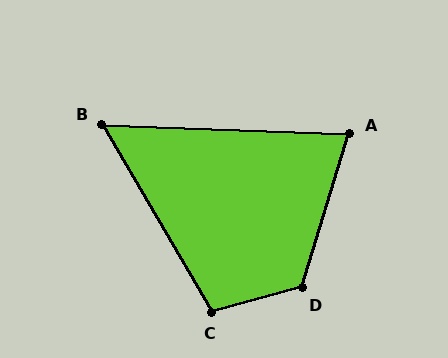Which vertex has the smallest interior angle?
B, at approximately 58 degrees.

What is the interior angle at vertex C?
Approximately 105 degrees (obtuse).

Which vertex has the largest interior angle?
D, at approximately 122 degrees.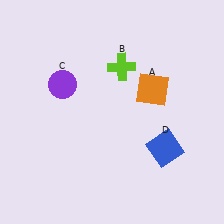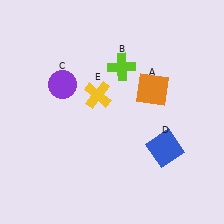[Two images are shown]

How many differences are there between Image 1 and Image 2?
There is 1 difference between the two images.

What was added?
A yellow cross (E) was added in Image 2.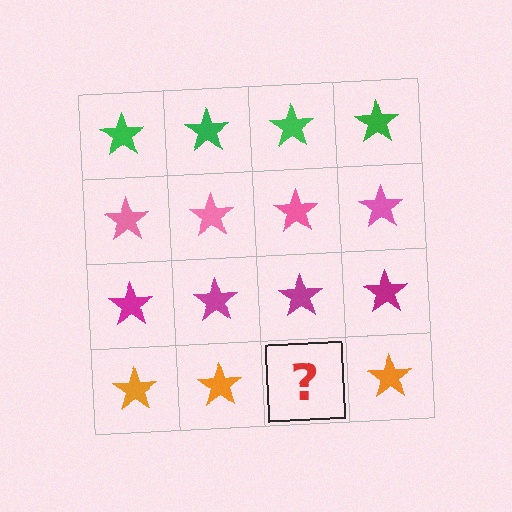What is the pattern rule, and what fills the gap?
The rule is that each row has a consistent color. The gap should be filled with an orange star.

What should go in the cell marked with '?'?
The missing cell should contain an orange star.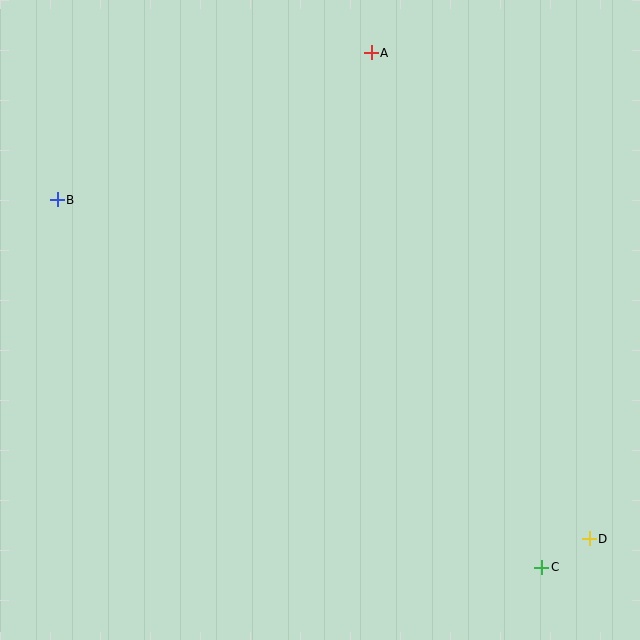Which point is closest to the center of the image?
Point A at (371, 53) is closest to the center.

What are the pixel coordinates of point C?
Point C is at (542, 567).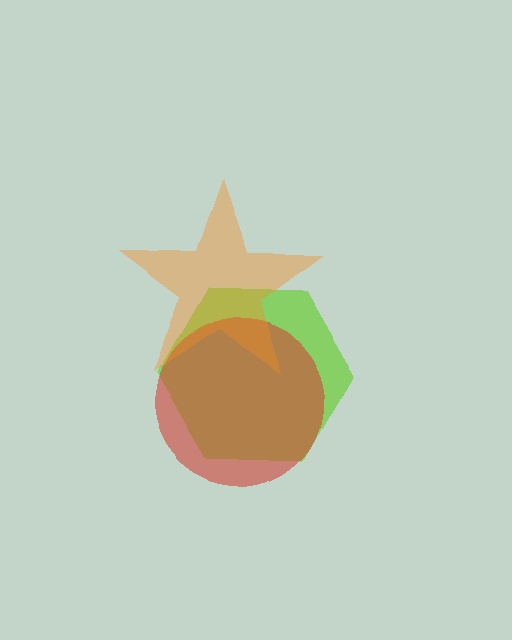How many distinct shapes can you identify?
There are 3 distinct shapes: a lime hexagon, a red circle, an orange star.